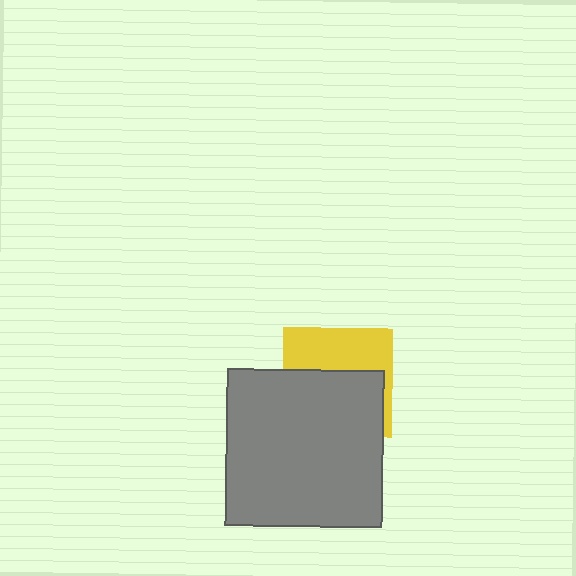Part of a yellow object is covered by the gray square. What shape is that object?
It is a square.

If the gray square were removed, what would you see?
You would see the complete yellow square.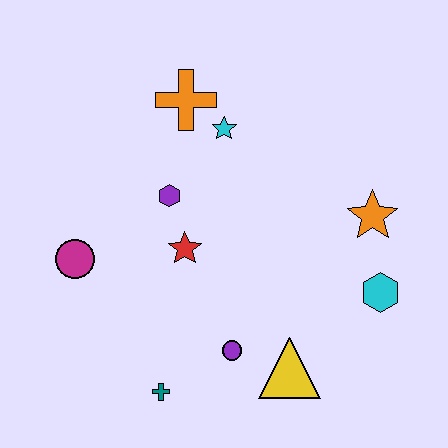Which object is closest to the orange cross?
The cyan star is closest to the orange cross.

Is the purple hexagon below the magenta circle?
No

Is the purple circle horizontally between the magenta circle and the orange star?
Yes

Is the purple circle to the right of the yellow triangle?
No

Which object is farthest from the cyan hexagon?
The magenta circle is farthest from the cyan hexagon.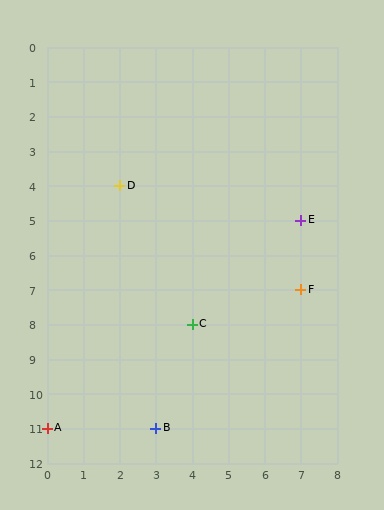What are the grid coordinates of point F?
Point F is at grid coordinates (7, 7).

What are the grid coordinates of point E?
Point E is at grid coordinates (7, 5).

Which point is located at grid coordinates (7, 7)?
Point F is at (7, 7).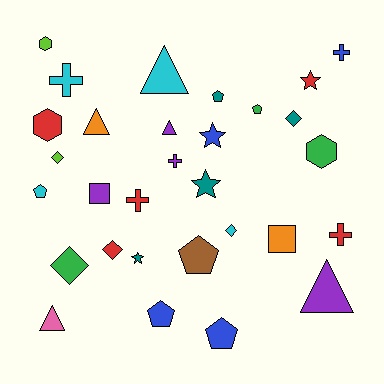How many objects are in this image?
There are 30 objects.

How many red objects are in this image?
There are 5 red objects.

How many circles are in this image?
There are no circles.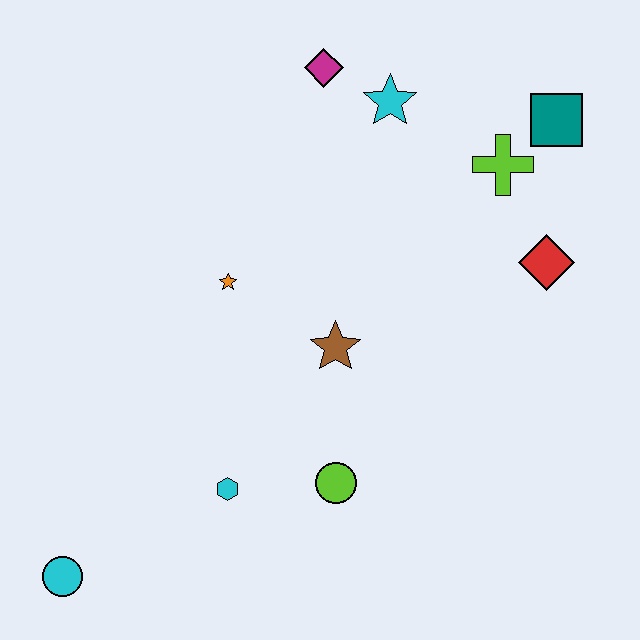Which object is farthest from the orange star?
The teal square is farthest from the orange star.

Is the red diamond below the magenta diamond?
Yes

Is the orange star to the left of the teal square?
Yes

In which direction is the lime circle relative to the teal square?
The lime circle is below the teal square.